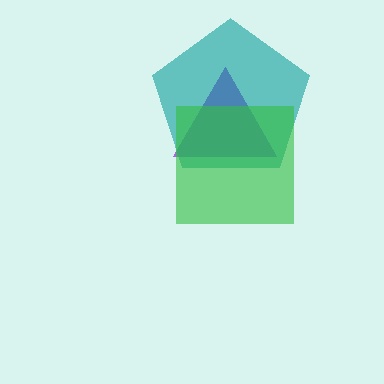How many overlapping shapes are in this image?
There are 3 overlapping shapes in the image.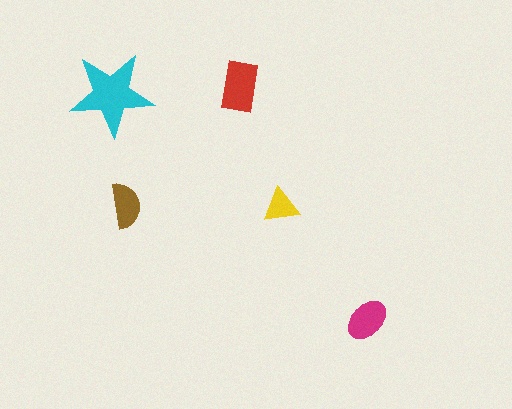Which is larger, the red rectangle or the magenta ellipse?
The red rectangle.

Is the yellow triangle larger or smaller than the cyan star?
Smaller.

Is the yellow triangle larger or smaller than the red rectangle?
Smaller.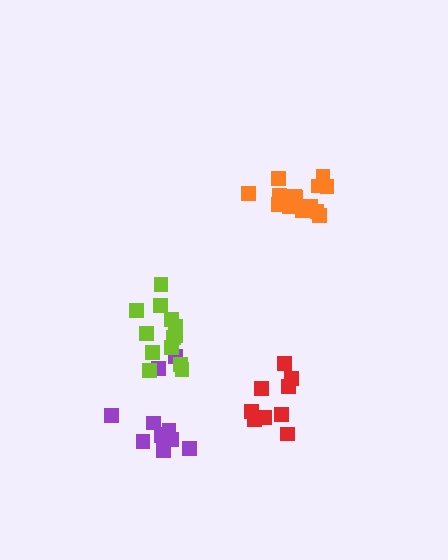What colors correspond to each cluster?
The clusters are colored: purple, orange, red, lime.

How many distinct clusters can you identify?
There are 4 distinct clusters.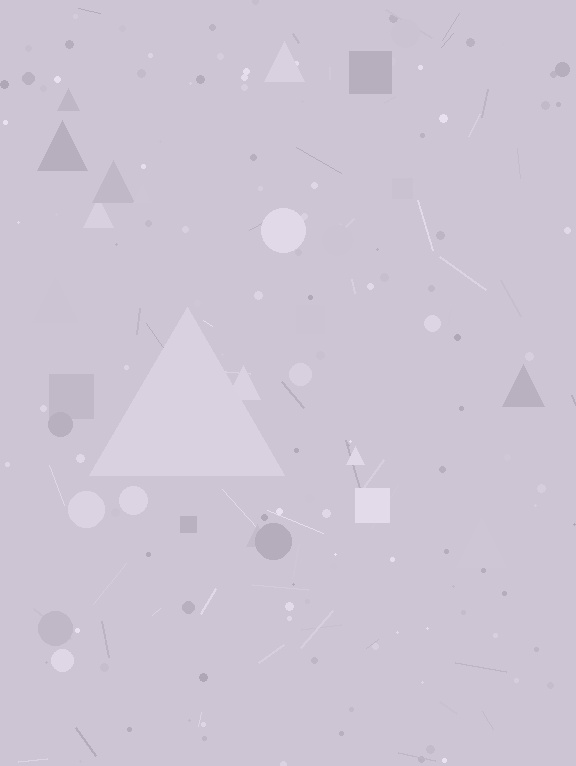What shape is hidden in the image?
A triangle is hidden in the image.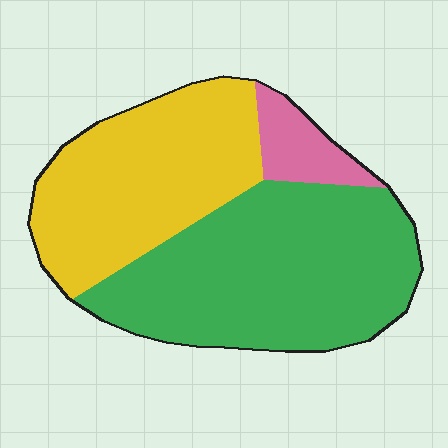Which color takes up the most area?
Green, at roughly 50%.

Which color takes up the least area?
Pink, at roughly 10%.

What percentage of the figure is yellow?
Yellow takes up about two fifths (2/5) of the figure.